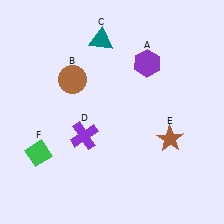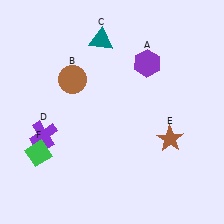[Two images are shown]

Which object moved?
The purple cross (D) moved left.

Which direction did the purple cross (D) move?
The purple cross (D) moved left.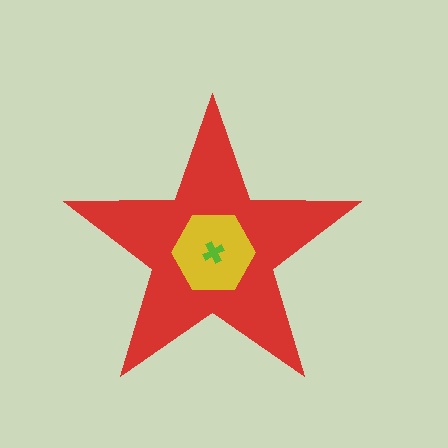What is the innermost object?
The lime cross.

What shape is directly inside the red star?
The yellow hexagon.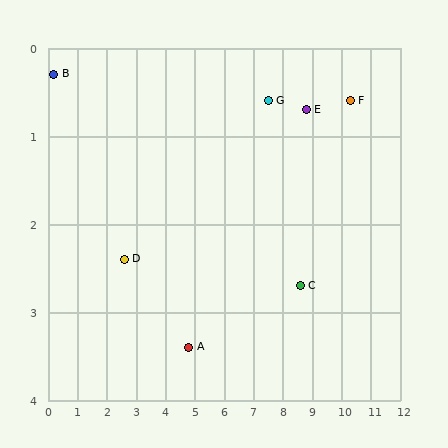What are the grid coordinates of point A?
Point A is at approximately (4.8, 3.4).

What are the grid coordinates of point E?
Point E is at approximately (8.8, 0.7).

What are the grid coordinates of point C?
Point C is at approximately (8.6, 2.7).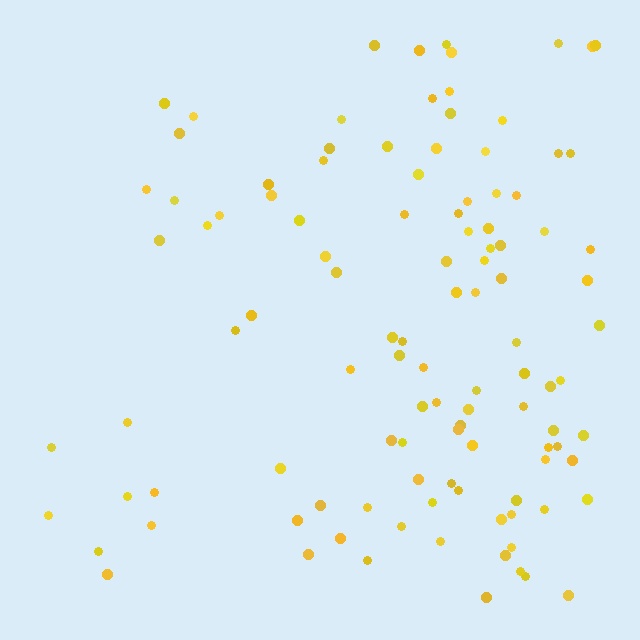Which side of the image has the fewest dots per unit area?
The left.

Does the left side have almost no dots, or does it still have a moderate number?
Still a moderate number, just noticeably fewer than the right.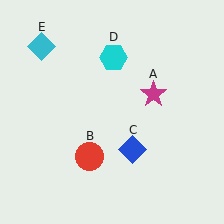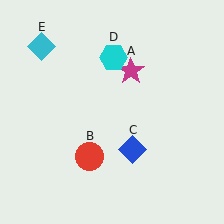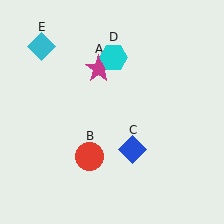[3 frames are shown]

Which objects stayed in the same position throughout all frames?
Red circle (object B) and blue diamond (object C) and cyan hexagon (object D) and cyan diamond (object E) remained stationary.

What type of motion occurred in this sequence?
The magenta star (object A) rotated counterclockwise around the center of the scene.